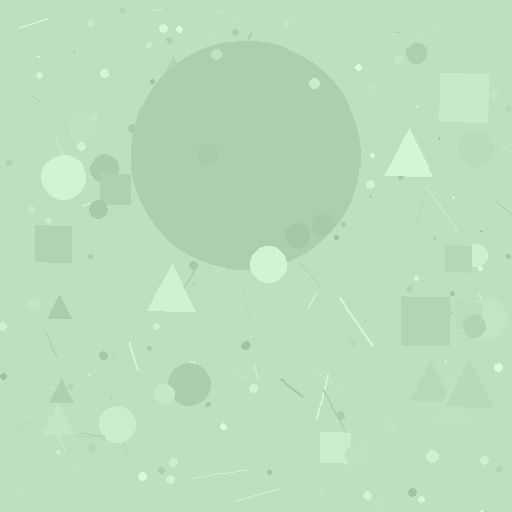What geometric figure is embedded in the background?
A circle is embedded in the background.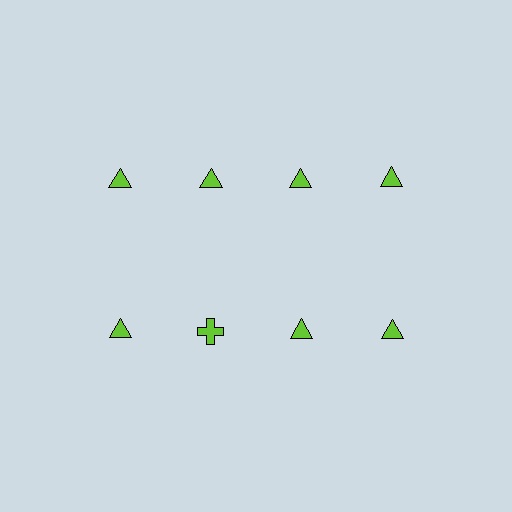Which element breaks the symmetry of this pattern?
The lime cross in the second row, second from left column breaks the symmetry. All other shapes are lime triangles.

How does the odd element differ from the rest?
It has a different shape: cross instead of triangle.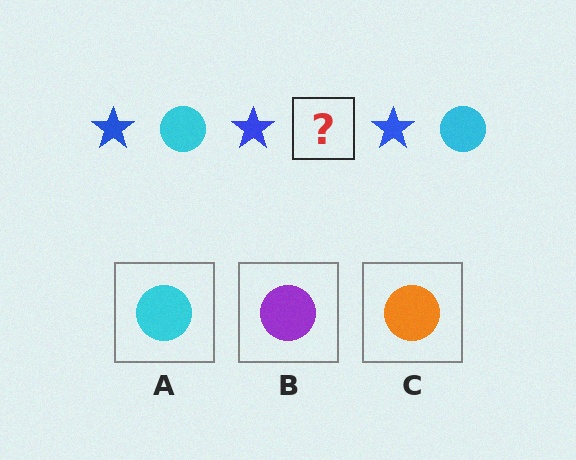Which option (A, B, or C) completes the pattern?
A.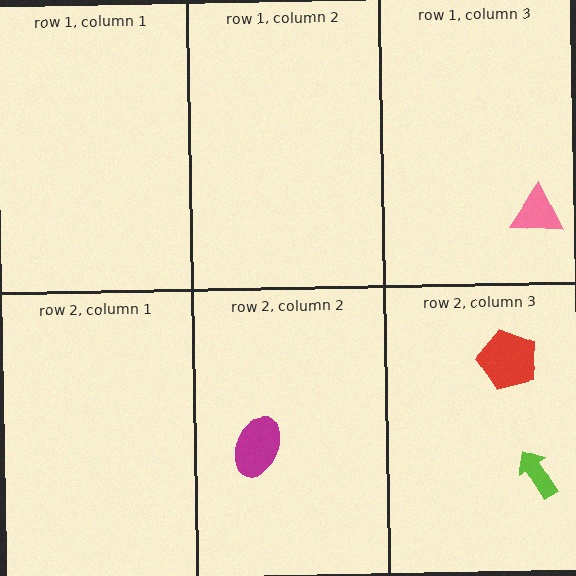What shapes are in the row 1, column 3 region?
The pink triangle.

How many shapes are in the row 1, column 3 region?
1.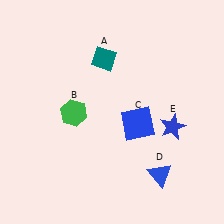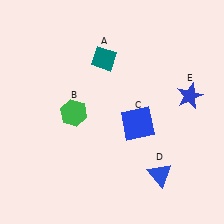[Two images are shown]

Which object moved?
The blue star (E) moved up.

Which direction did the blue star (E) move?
The blue star (E) moved up.